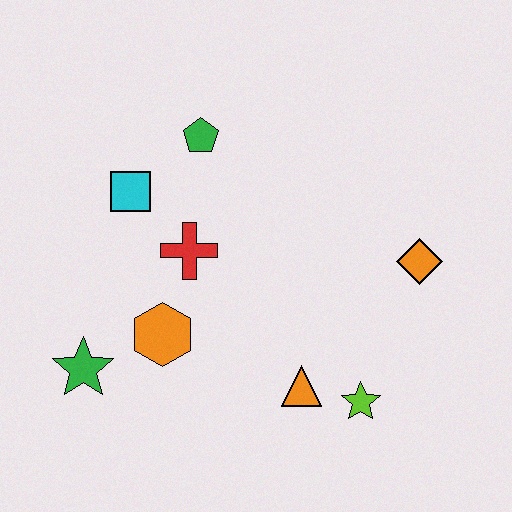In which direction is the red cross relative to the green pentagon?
The red cross is below the green pentagon.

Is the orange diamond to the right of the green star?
Yes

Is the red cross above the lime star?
Yes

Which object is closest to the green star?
The orange hexagon is closest to the green star.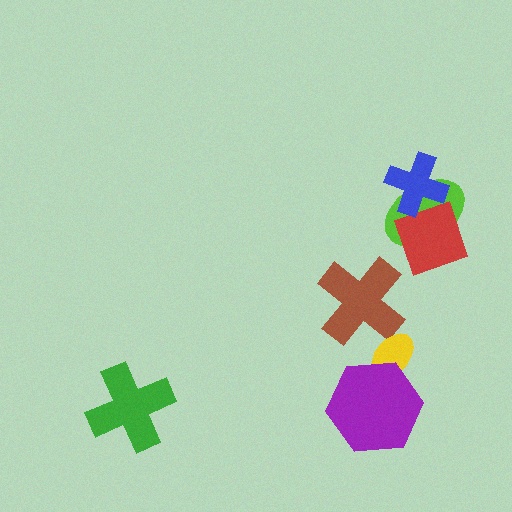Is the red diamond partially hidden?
Yes, it is partially covered by another shape.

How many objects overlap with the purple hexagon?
1 object overlaps with the purple hexagon.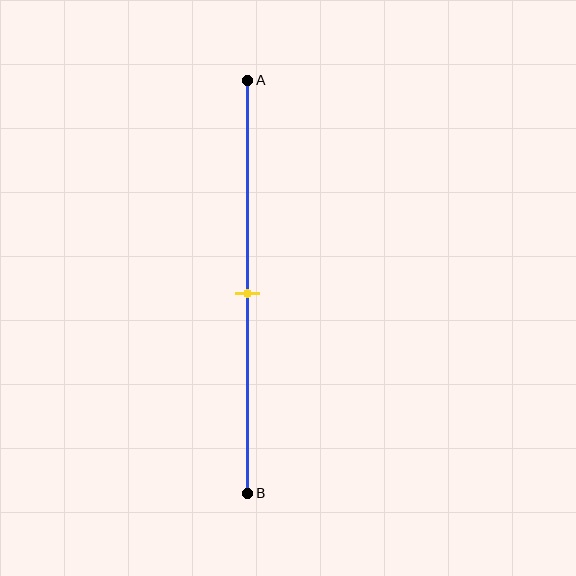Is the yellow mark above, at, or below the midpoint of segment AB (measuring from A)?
The yellow mark is approximately at the midpoint of segment AB.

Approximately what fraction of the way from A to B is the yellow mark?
The yellow mark is approximately 50% of the way from A to B.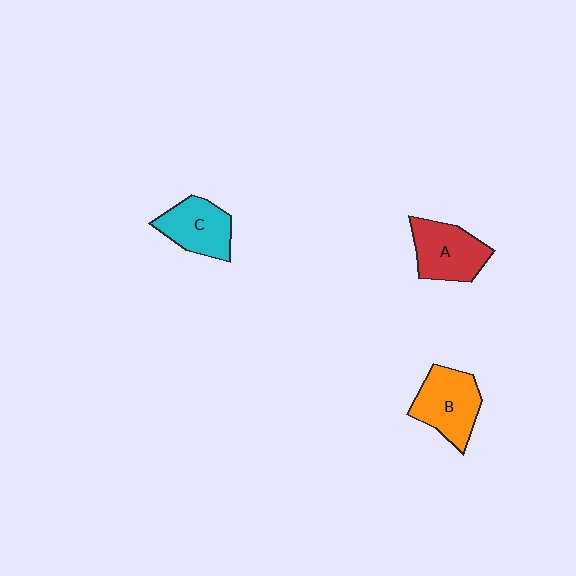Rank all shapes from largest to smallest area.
From largest to smallest: B (orange), A (red), C (cyan).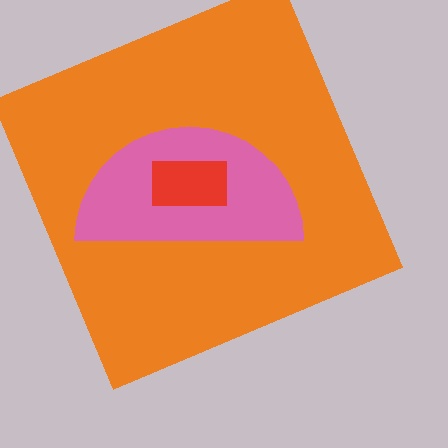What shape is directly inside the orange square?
The pink semicircle.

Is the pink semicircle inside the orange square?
Yes.